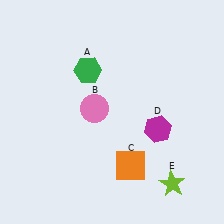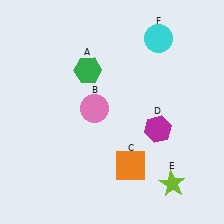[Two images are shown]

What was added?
A cyan circle (F) was added in Image 2.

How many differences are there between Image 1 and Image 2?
There is 1 difference between the two images.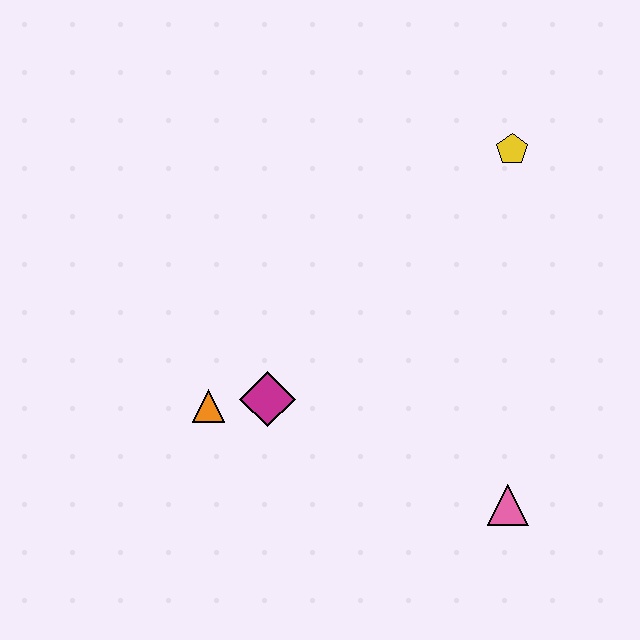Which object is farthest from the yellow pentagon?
The orange triangle is farthest from the yellow pentagon.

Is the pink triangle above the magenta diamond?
No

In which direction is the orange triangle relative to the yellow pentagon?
The orange triangle is to the left of the yellow pentagon.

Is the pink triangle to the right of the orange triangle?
Yes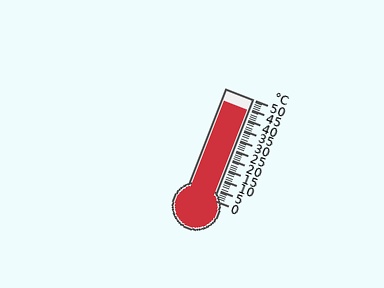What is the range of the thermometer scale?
The thermometer scale ranges from 0°C to 50°C.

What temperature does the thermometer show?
The thermometer shows approximately 44°C.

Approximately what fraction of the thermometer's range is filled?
The thermometer is filled to approximately 90% of its range.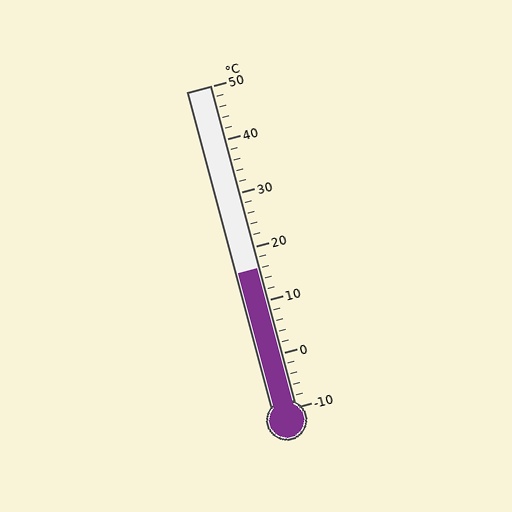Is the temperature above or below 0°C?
The temperature is above 0°C.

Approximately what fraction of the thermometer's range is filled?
The thermometer is filled to approximately 45% of its range.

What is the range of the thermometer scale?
The thermometer scale ranges from -10°C to 50°C.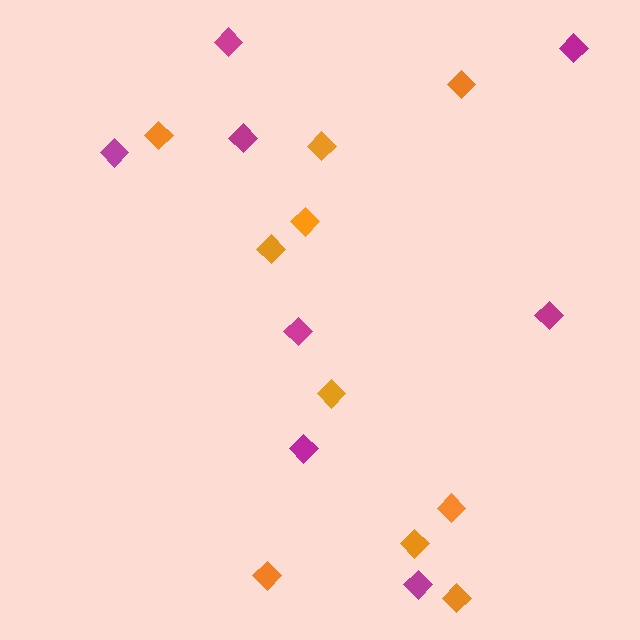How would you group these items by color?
There are 2 groups: one group of orange diamonds (10) and one group of magenta diamonds (8).